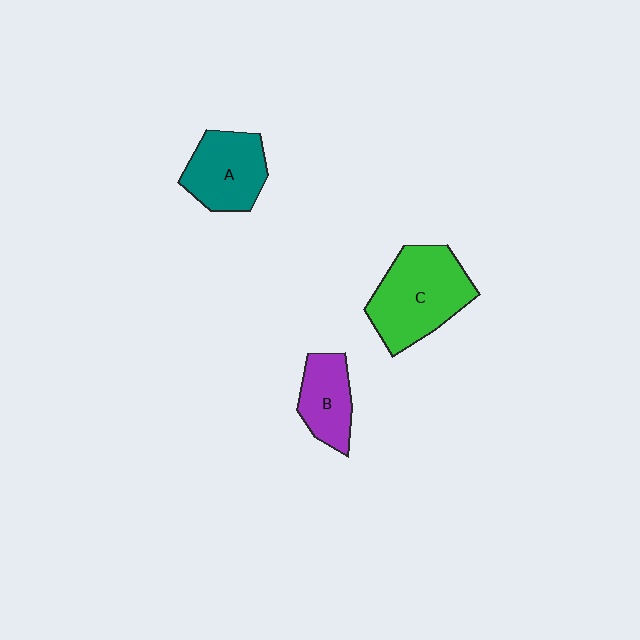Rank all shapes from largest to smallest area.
From largest to smallest: C (green), A (teal), B (purple).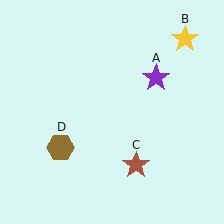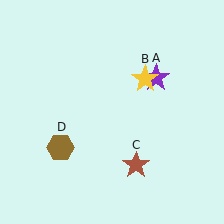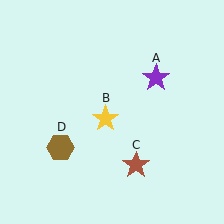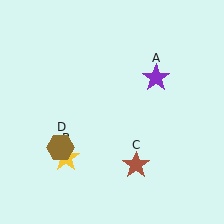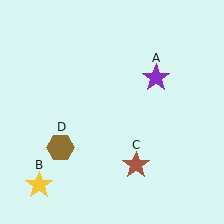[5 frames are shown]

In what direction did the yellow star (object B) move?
The yellow star (object B) moved down and to the left.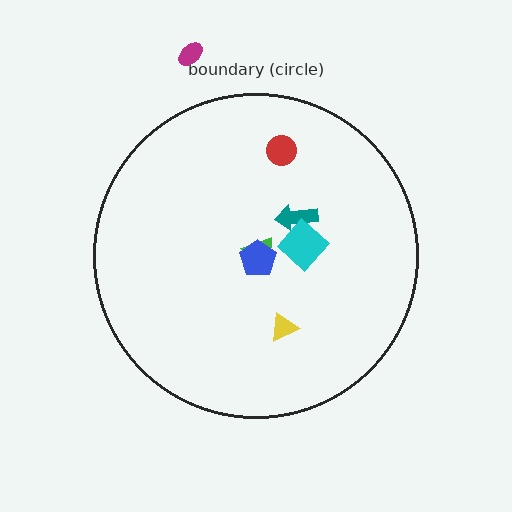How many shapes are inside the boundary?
6 inside, 1 outside.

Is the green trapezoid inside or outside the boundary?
Inside.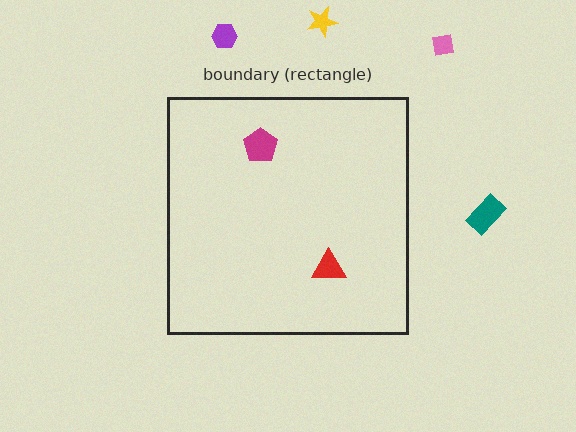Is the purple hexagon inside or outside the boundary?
Outside.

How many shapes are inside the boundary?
2 inside, 4 outside.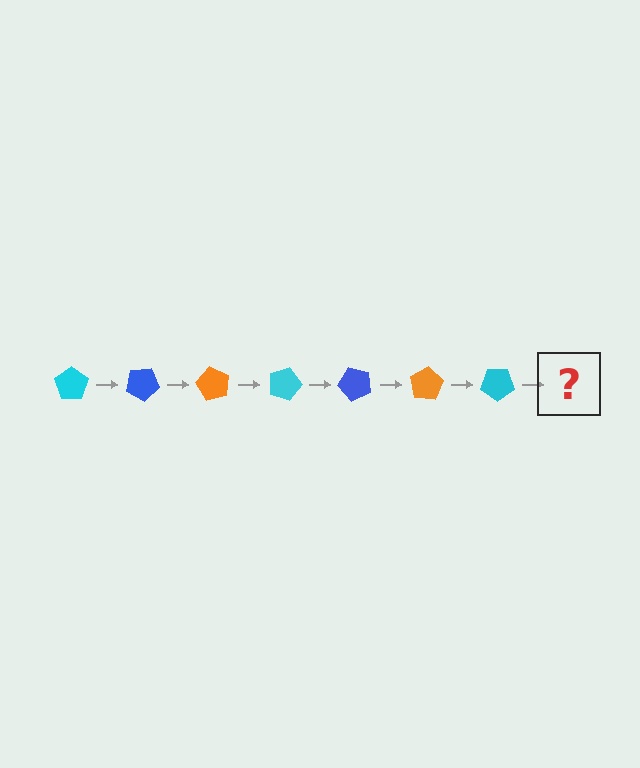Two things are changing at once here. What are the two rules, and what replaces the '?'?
The two rules are that it rotates 30 degrees each step and the color cycles through cyan, blue, and orange. The '?' should be a blue pentagon, rotated 210 degrees from the start.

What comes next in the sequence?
The next element should be a blue pentagon, rotated 210 degrees from the start.